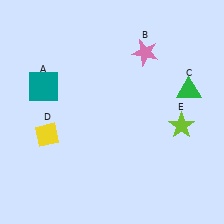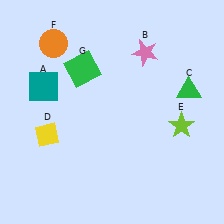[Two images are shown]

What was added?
An orange circle (F), a green square (G) were added in Image 2.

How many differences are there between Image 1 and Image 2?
There are 2 differences between the two images.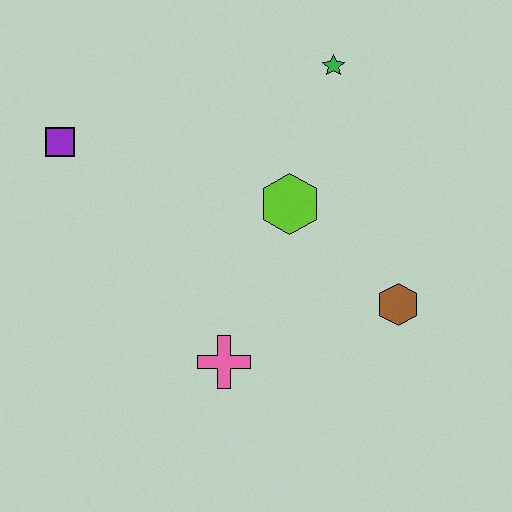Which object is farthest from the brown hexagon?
The purple square is farthest from the brown hexagon.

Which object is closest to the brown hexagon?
The lime hexagon is closest to the brown hexagon.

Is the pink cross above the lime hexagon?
No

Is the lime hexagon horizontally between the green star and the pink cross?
Yes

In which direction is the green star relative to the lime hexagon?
The green star is above the lime hexagon.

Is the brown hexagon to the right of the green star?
Yes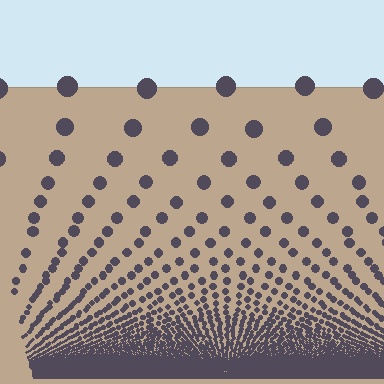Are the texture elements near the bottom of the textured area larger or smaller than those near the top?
Smaller. The gradient is inverted — elements near the bottom are smaller and denser.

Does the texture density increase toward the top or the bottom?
Density increases toward the bottom.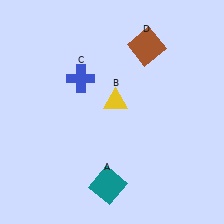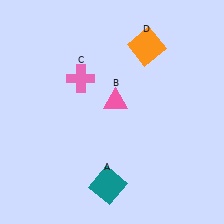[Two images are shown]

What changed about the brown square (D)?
In Image 1, D is brown. In Image 2, it changed to orange.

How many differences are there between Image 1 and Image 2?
There are 3 differences between the two images.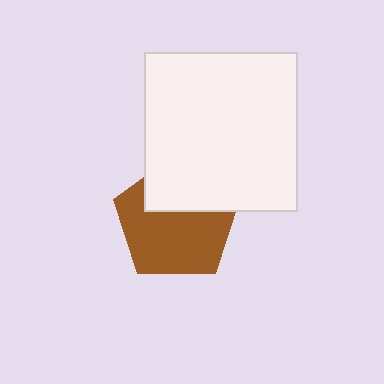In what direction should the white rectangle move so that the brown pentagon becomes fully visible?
The white rectangle should move up. That is the shortest direction to clear the overlap and leave the brown pentagon fully visible.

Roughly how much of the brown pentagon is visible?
About half of it is visible (roughly 65%).